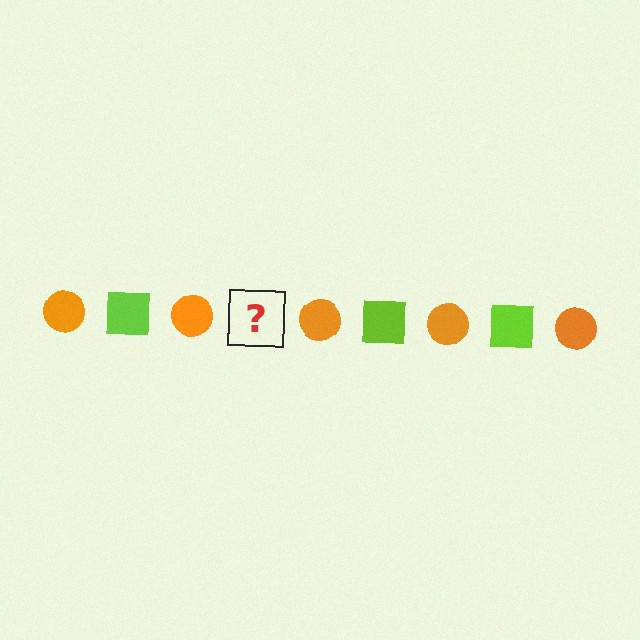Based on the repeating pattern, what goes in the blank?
The blank should be a lime square.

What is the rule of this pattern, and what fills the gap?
The rule is that the pattern alternates between orange circle and lime square. The gap should be filled with a lime square.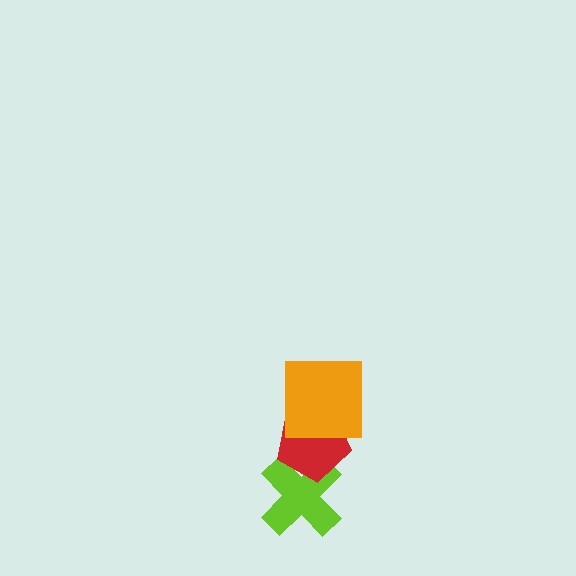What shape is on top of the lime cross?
The red pentagon is on top of the lime cross.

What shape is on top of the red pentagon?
The orange square is on top of the red pentagon.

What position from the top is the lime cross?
The lime cross is 3rd from the top.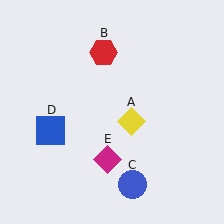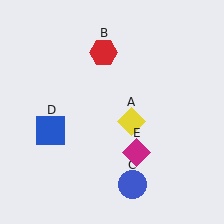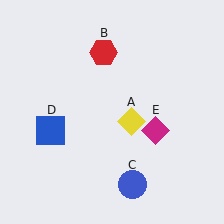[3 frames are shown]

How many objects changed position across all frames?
1 object changed position: magenta diamond (object E).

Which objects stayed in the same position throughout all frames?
Yellow diamond (object A) and red hexagon (object B) and blue circle (object C) and blue square (object D) remained stationary.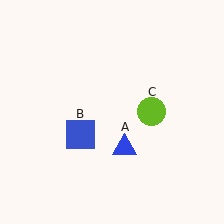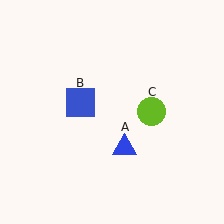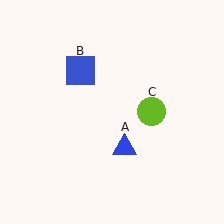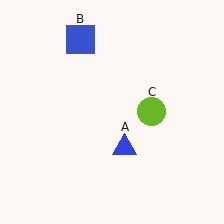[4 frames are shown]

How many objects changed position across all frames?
1 object changed position: blue square (object B).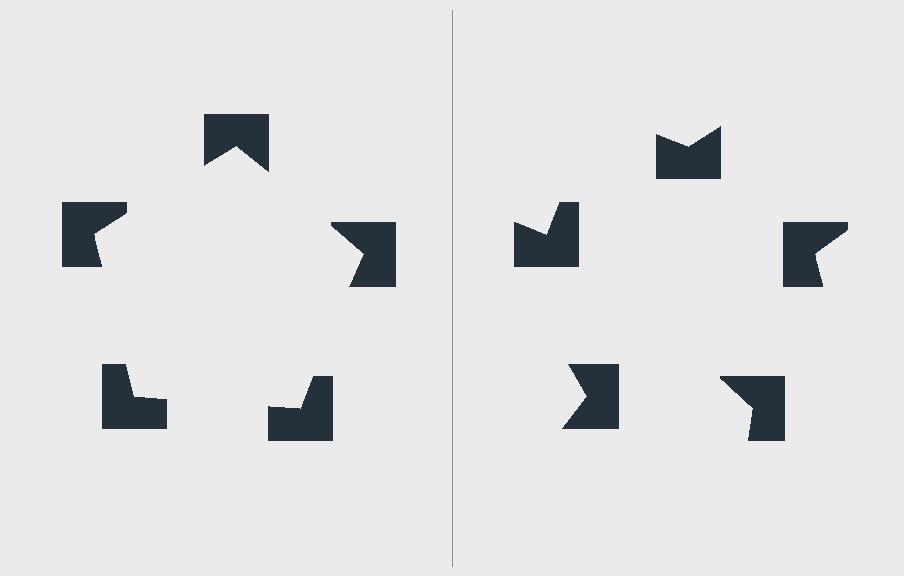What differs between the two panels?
The notched squares are positioned identically on both sides; only the wedge orientations differ. On the left they align to a pentagon; on the right they are misaligned.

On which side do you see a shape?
An illusory pentagon appears on the left side. On the right side the wedge cuts are rotated, so no coherent shape forms.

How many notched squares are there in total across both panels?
10 — 5 on each side.